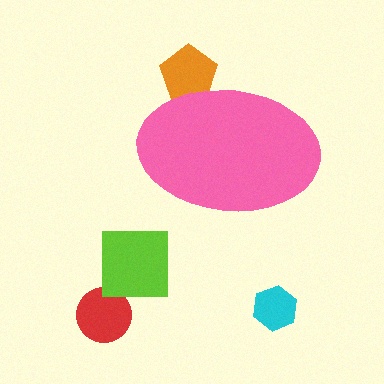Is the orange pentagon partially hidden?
Yes, the orange pentagon is partially hidden behind the pink ellipse.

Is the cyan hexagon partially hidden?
No, the cyan hexagon is fully visible.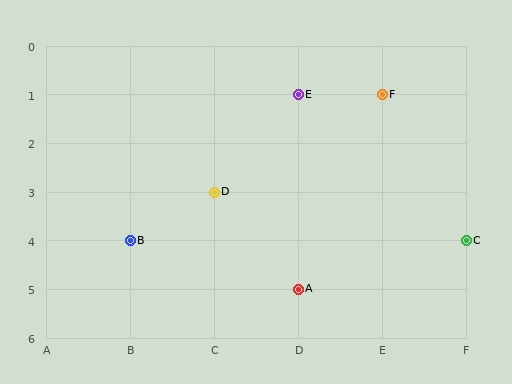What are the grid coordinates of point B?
Point B is at grid coordinates (B, 4).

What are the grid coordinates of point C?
Point C is at grid coordinates (F, 4).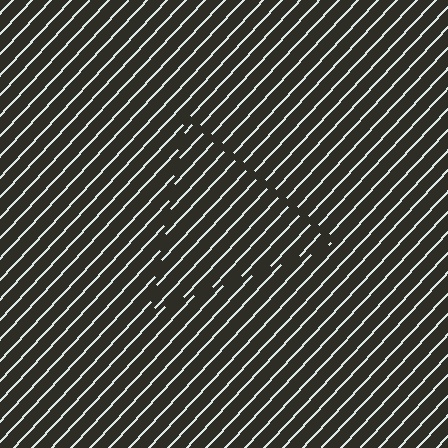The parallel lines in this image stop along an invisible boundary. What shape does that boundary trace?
An illusory triangle. The interior of the shape contains the same grating, shifted by half a period — the contour is defined by the phase discontinuity where line-ends from the inner and outer gratings abut.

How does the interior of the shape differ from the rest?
The interior of the shape contains the same grating, shifted by half a period — the contour is defined by the phase discontinuity where line-ends from the inner and outer gratings abut.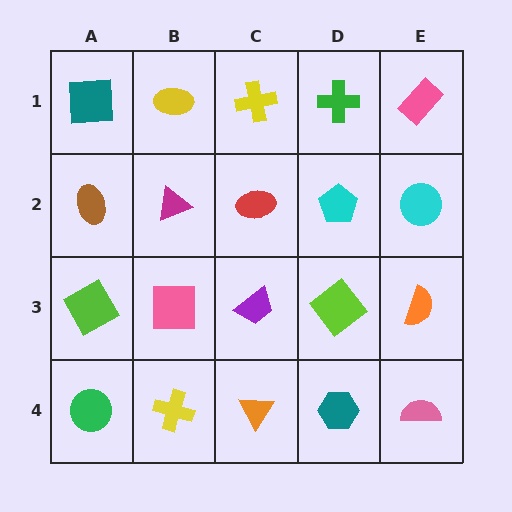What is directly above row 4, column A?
A lime square.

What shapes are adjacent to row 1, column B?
A magenta triangle (row 2, column B), a teal square (row 1, column A), a yellow cross (row 1, column C).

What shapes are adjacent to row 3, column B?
A magenta triangle (row 2, column B), a yellow cross (row 4, column B), a lime square (row 3, column A), a purple trapezoid (row 3, column C).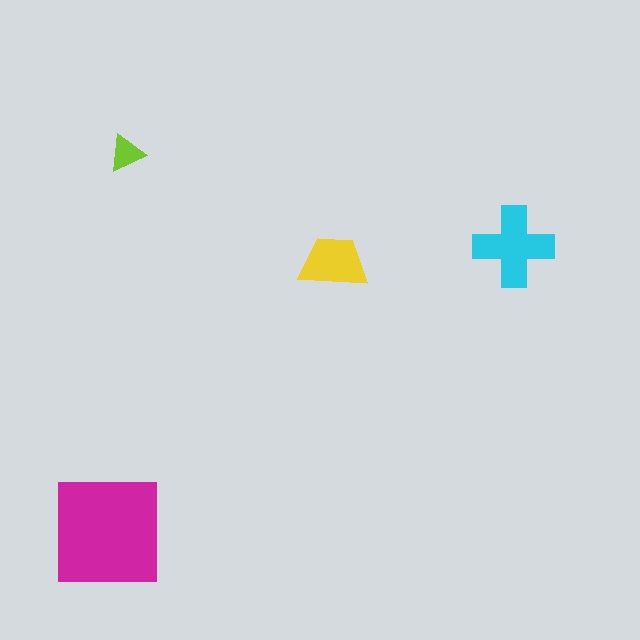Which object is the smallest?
The lime triangle.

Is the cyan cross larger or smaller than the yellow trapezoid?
Larger.